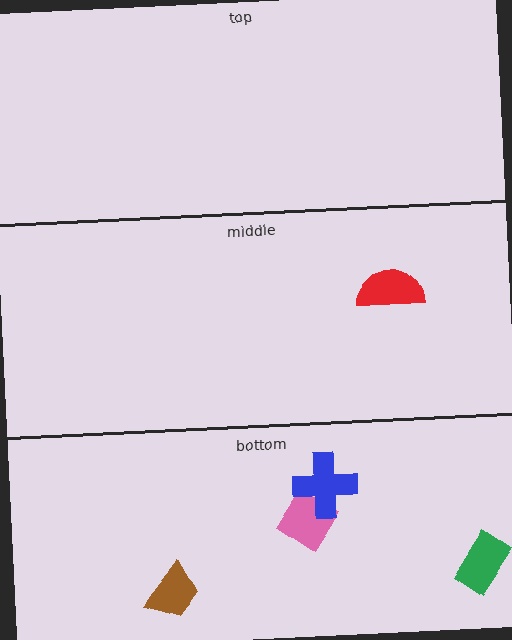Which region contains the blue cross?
The bottom region.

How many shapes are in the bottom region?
4.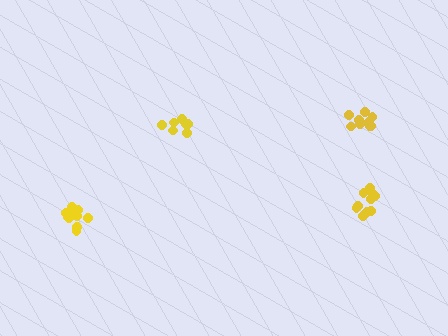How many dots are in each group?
Group 1: 12 dots, Group 2: 7 dots, Group 3: 10 dots, Group 4: 9 dots (38 total).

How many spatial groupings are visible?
There are 4 spatial groupings.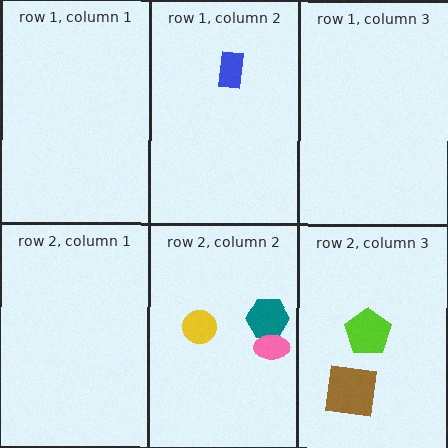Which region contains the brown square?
The row 2, column 3 region.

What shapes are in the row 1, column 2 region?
The blue rectangle.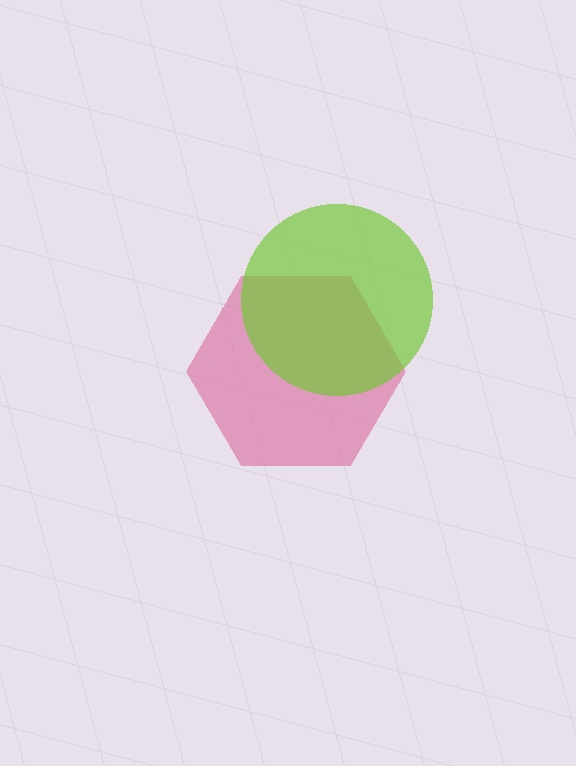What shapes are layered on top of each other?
The layered shapes are: a pink hexagon, a lime circle.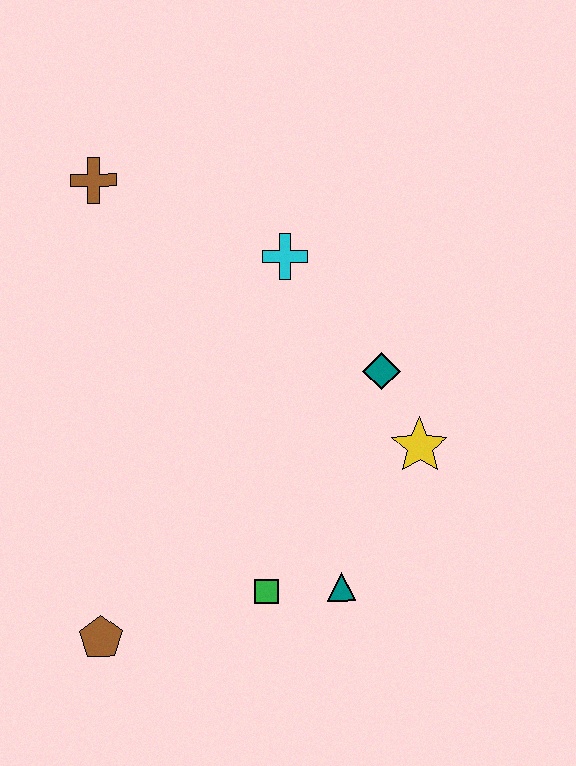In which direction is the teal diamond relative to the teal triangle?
The teal diamond is above the teal triangle.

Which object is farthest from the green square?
The brown cross is farthest from the green square.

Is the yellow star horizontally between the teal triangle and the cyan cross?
No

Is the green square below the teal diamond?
Yes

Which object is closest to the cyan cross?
The teal diamond is closest to the cyan cross.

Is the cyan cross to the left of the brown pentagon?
No